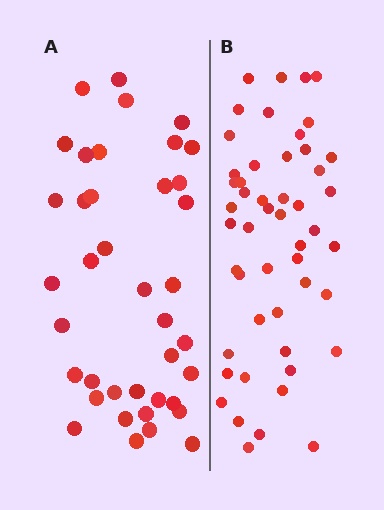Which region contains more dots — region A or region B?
Region B (the right region) has more dots.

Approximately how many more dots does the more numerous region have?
Region B has roughly 12 or so more dots than region A.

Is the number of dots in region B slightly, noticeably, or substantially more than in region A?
Region B has noticeably more, but not dramatically so. The ratio is roughly 1.3 to 1.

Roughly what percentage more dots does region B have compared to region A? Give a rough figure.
About 30% more.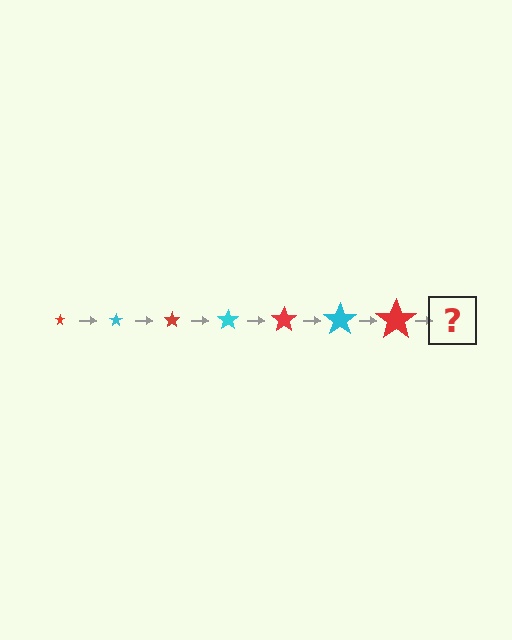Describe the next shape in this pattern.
It should be a cyan star, larger than the previous one.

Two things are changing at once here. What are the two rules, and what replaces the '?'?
The two rules are that the star grows larger each step and the color cycles through red and cyan. The '?' should be a cyan star, larger than the previous one.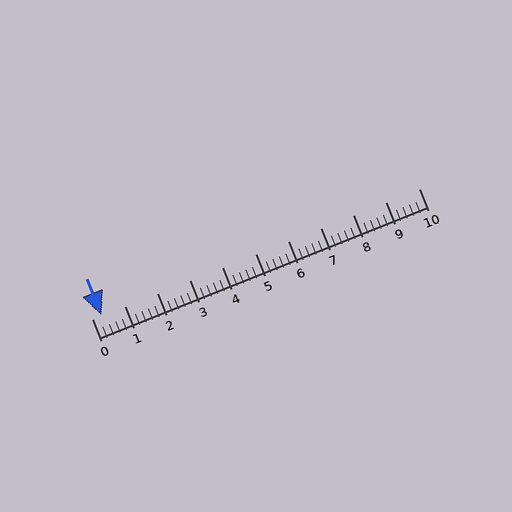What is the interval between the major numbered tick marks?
The major tick marks are spaced 1 units apart.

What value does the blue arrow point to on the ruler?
The blue arrow points to approximately 0.3.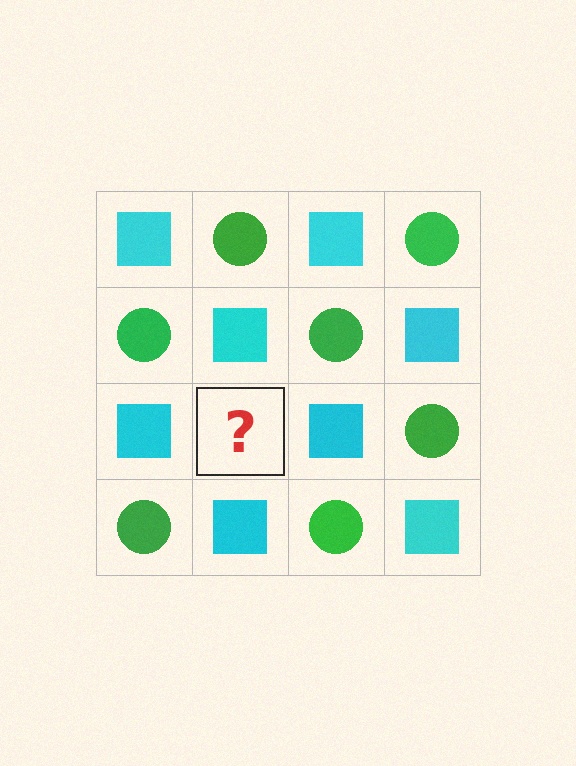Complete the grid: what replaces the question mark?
The question mark should be replaced with a green circle.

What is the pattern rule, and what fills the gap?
The rule is that it alternates cyan square and green circle in a checkerboard pattern. The gap should be filled with a green circle.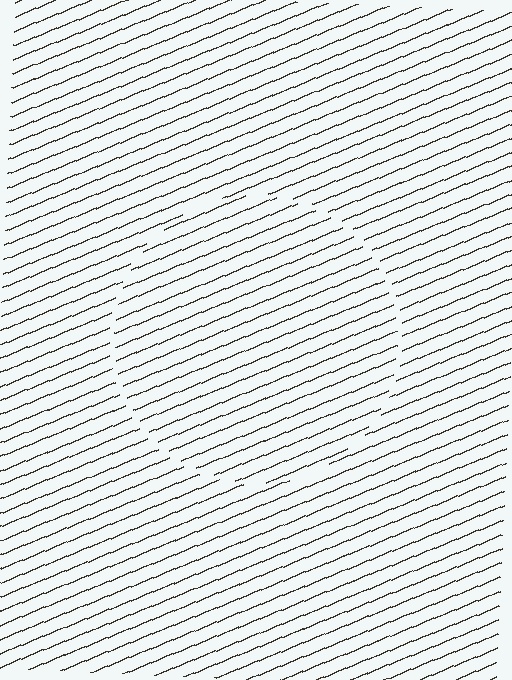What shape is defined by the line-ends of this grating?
An illusory circle. The interior of the shape contains the same grating, shifted by half a period — the contour is defined by the phase discontinuity where line-ends from the inner and outer gratings abut.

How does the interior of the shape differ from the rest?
The interior of the shape contains the same grating, shifted by half a period — the contour is defined by the phase discontinuity where line-ends from the inner and outer gratings abut.